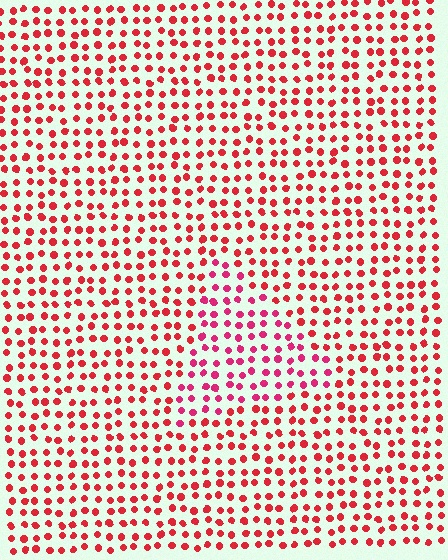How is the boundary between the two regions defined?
The boundary is defined purely by a slight shift in hue (about 22 degrees). Spacing, size, and orientation are identical on both sides.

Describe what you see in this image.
The image is filled with small red elements in a uniform arrangement. A triangle-shaped region is visible where the elements are tinted to a slightly different hue, forming a subtle color boundary.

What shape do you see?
I see a triangle.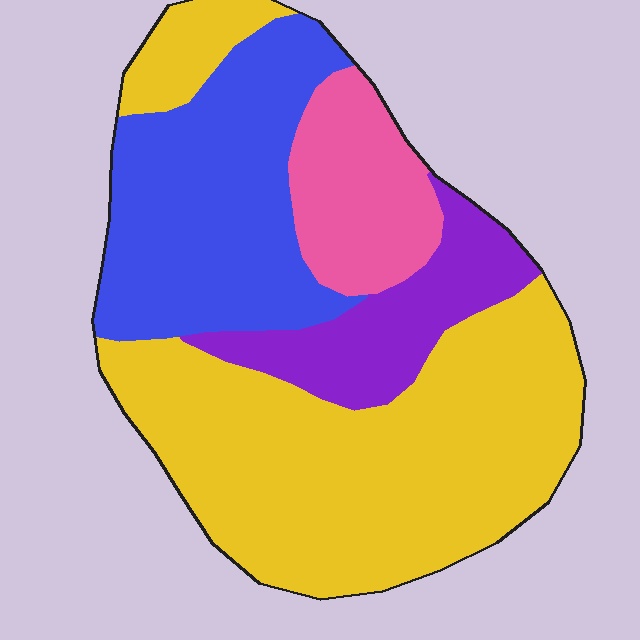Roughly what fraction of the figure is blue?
Blue takes up between a quarter and a half of the figure.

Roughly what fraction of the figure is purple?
Purple covers 13% of the figure.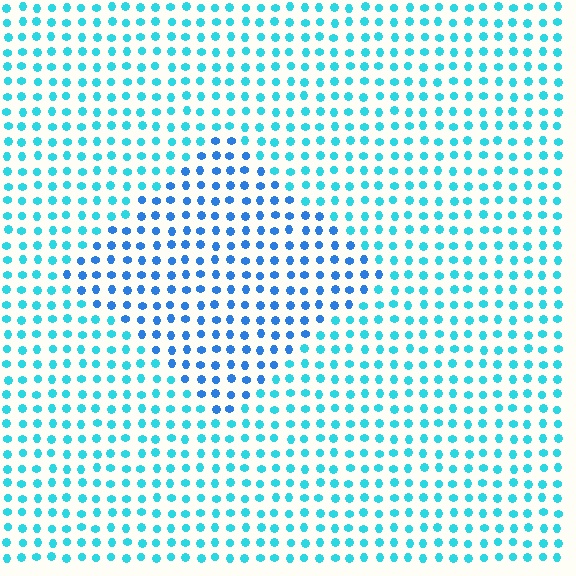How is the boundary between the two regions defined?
The boundary is defined purely by a slight shift in hue (about 30 degrees). Spacing, size, and orientation are identical on both sides.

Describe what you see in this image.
The image is filled with small cyan elements in a uniform arrangement. A diamond-shaped region is visible where the elements are tinted to a slightly different hue, forming a subtle color boundary.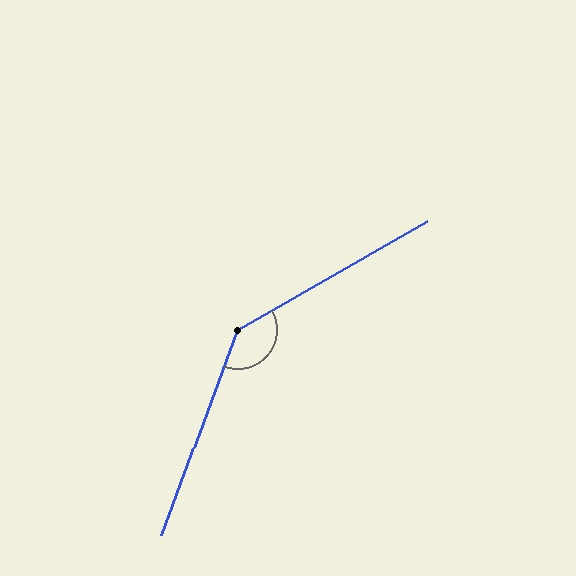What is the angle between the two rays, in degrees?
Approximately 140 degrees.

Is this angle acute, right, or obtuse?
It is obtuse.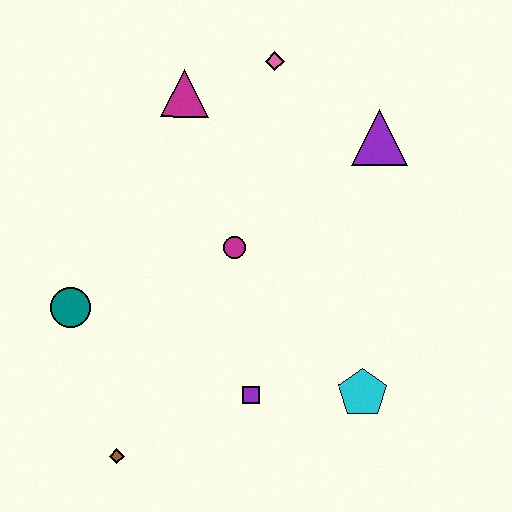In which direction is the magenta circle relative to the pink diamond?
The magenta circle is below the pink diamond.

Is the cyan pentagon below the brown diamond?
No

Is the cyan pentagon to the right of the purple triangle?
No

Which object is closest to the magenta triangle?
The pink diamond is closest to the magenta triangle.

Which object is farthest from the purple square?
The pink diamond is farthest from the purple square.